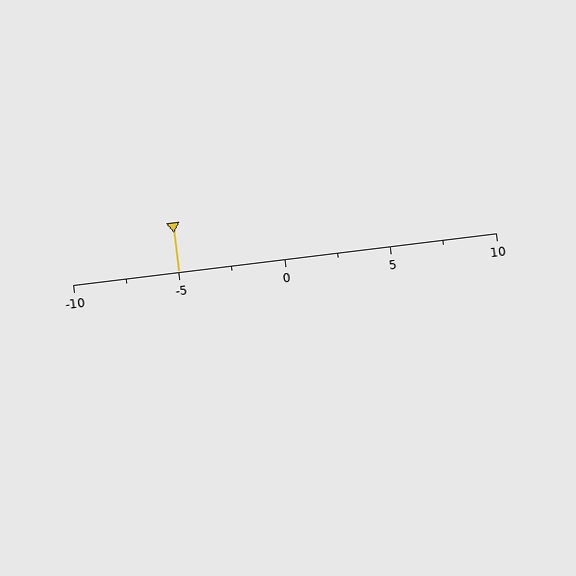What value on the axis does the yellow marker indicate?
The marker indicates approximately -5.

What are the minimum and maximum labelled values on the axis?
The axis runs from -10 to 10.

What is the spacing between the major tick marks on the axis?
The major ticks are spaced 5 apart.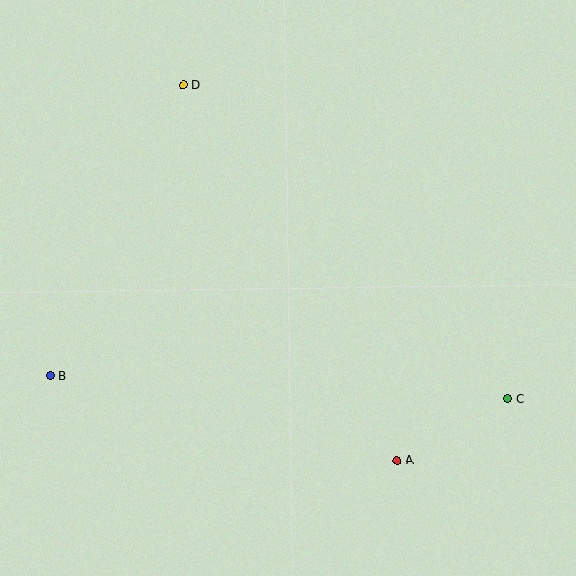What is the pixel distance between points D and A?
The distance between D and A is 432 pixels.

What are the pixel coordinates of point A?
Point A is at (397, 461).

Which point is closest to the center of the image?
Point A at (397, 461) is closest to the center.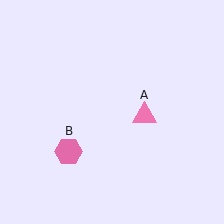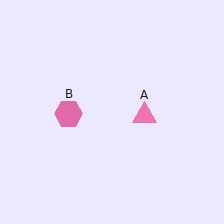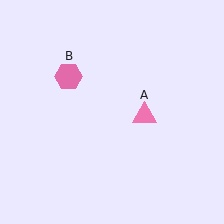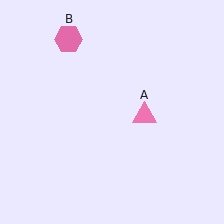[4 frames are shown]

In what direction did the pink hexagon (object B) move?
The pink hexagon (object B) moved up.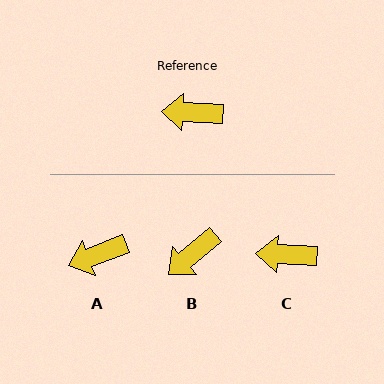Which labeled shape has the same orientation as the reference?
C.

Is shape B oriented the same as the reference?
No, it is off by about 43 degrees.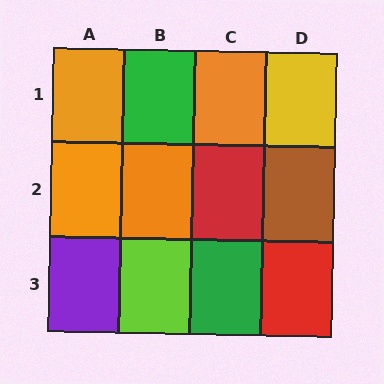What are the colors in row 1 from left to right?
Orange, green, orange, yellow.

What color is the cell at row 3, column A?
Purple.